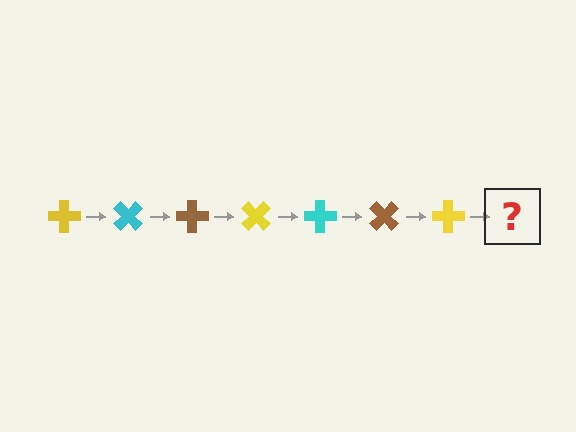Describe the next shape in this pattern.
It should be a cyan cross, rotated 315 degrees from the start.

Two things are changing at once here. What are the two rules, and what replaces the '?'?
The two rules are that it rotates 45 degrees each step and the color cycles through yellow, cyan, and brown. The '?' should be a cyan cross, rotated 315 degrees from the start.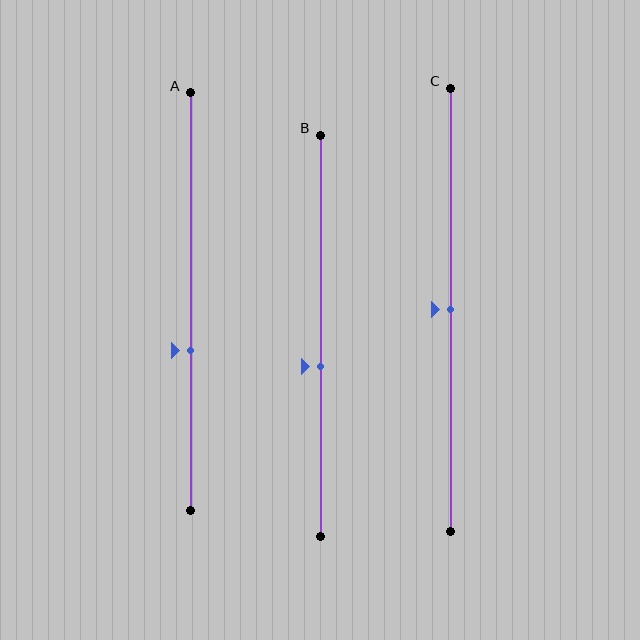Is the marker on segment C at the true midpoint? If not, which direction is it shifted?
Yes, the marker on segment C is at the true midpoint.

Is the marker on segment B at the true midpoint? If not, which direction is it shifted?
No, the marker on segment B is shifted downward by about 7% of the segment length.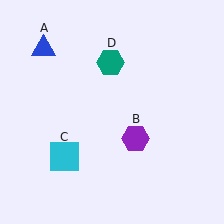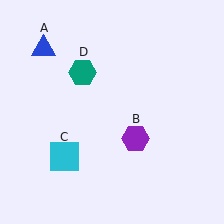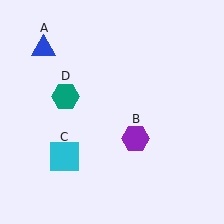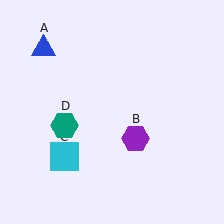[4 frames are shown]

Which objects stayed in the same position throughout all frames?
Blue triangle (object A) and purple hexagon (object B) and cyan square (object C) remained stationary.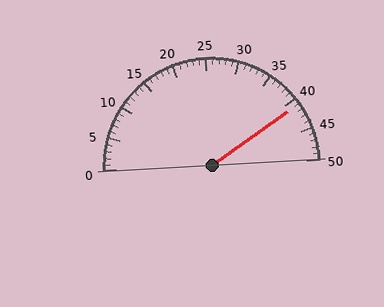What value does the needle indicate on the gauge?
The needle indicates approximately 41.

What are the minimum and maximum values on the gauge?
The gauge ranges from 0 to 50.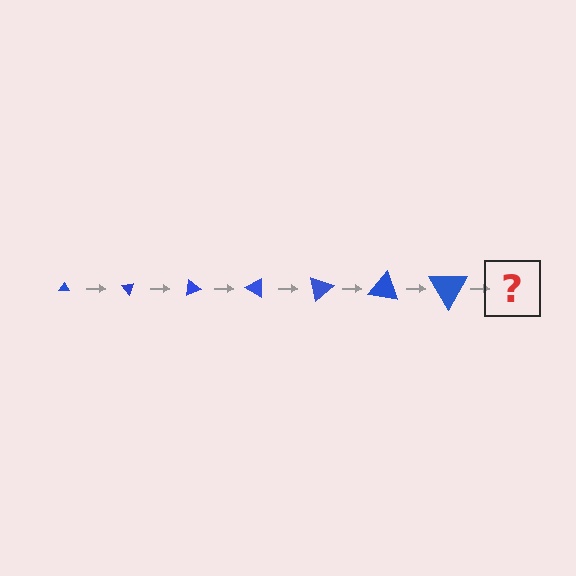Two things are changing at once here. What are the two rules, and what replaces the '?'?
The two rules are that the triangle grows larger each step and it rotates 50 degrees each step. The '?' should be a triangle, larger than the previous one and rotated 350 degrees from the start.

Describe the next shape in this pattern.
It should be a triangle, larger than the previous one and rotated 350 degrees from the start.